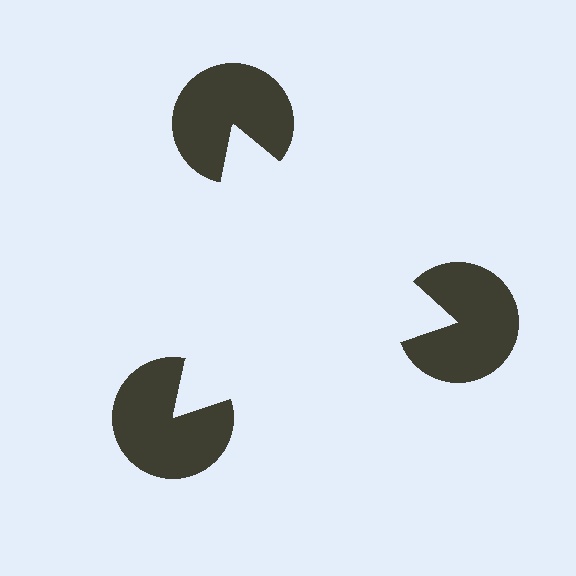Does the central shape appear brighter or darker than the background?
It typically appears slightly brighter than the background, even though no actual brightness change is drawn.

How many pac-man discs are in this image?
There are 3 — one at each vertex of the illusory triangle.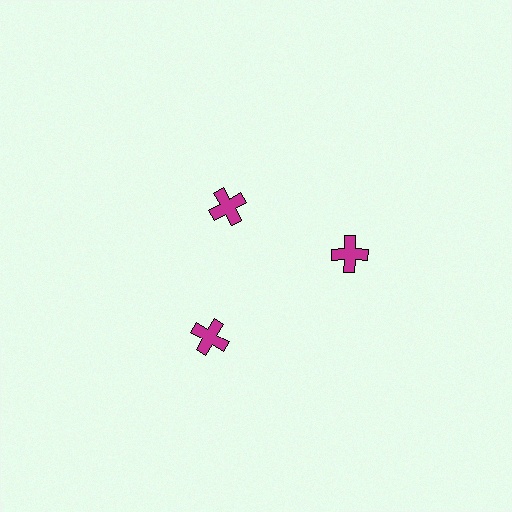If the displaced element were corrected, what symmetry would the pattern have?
It would have 3-fold rotational symmetry — the pattern would map onto itself every 120 degrees.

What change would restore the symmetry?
The symmetry would be restored by moving it outward, back onto the ring so that all 3 crosses sit at equal angles and equal distance from the center.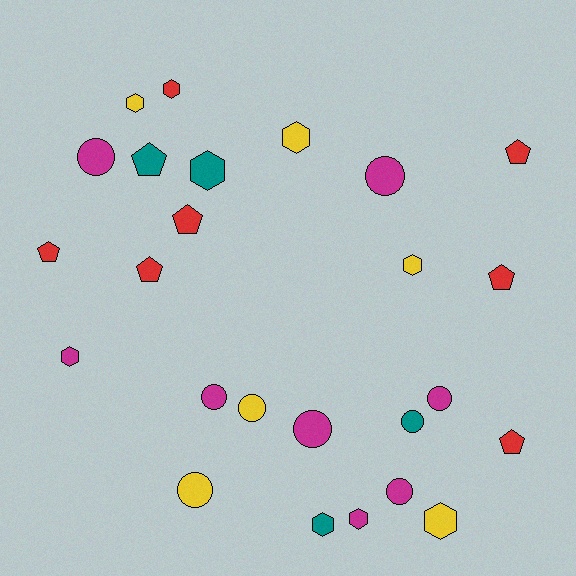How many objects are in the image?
There are 25 objects.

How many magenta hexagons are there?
There are 2 magenta hexagons.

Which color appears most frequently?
Magenta, with 8 objects.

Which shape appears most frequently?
Hexagon, with 9 objects.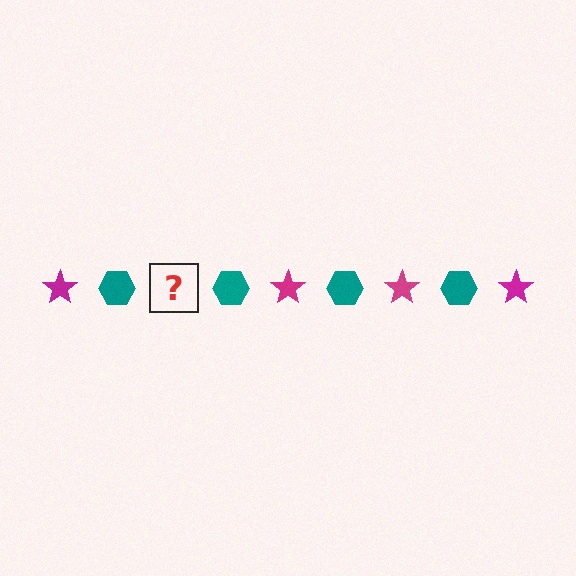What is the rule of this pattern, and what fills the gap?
The rule is that the pattern alternates between magenta star and teal hexagon. The gap should be filled with a magenta star.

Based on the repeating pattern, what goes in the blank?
The blank should be a magenta star.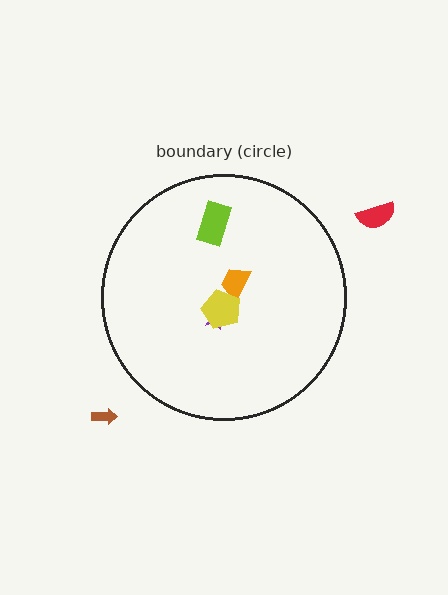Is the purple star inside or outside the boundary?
Inside.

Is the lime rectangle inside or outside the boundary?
Inside.